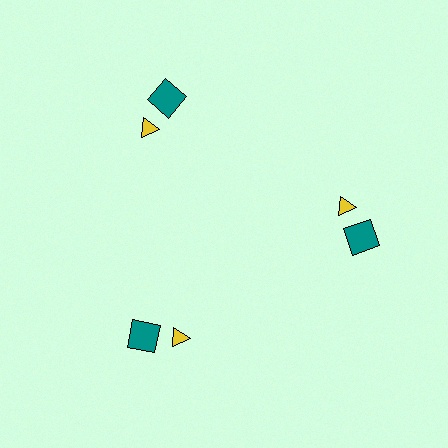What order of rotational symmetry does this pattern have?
This pattern has 3-fold rotational symmetry.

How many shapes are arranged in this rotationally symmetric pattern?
There are 6 shapes, arranged in 3 groups of 2.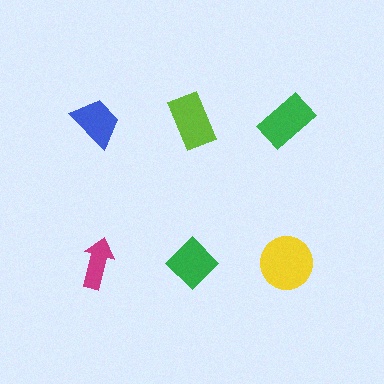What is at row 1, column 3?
A green rectangle.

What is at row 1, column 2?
A lime rectangle.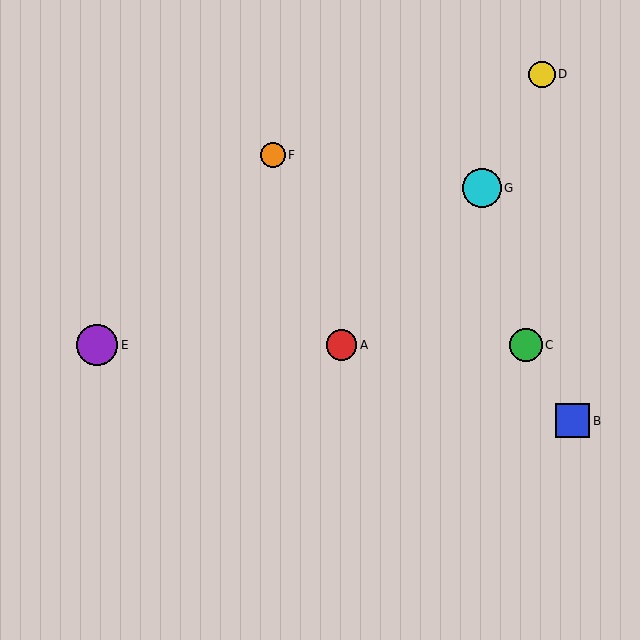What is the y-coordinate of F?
Object F is at y≈155.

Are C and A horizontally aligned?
Yes, both are at y≈345.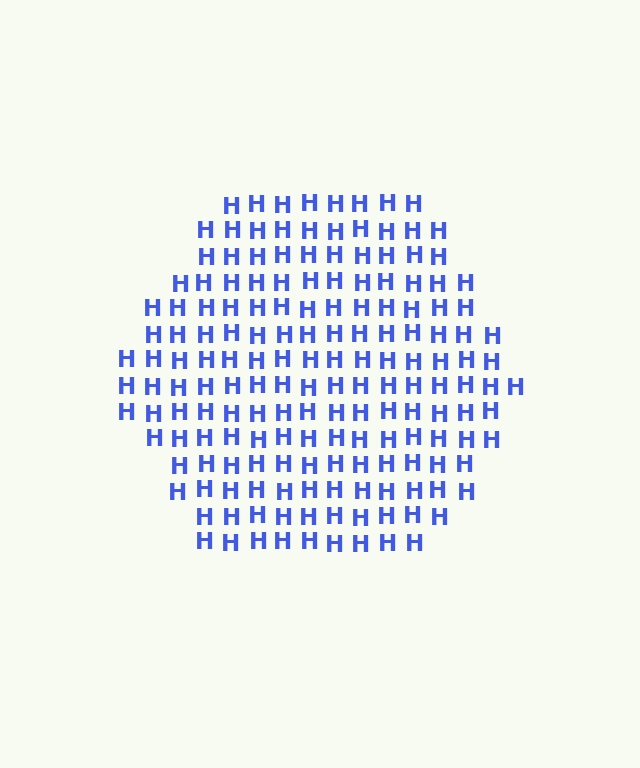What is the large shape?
The large shape is a hexagon.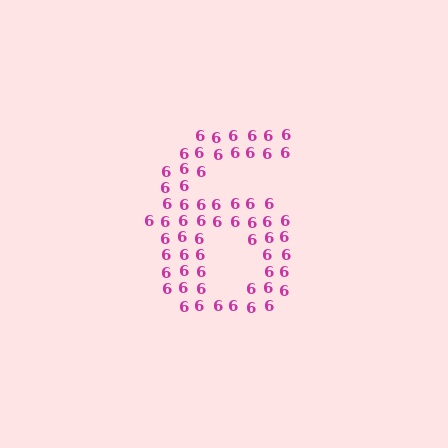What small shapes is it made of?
It is made of small digit 6's.